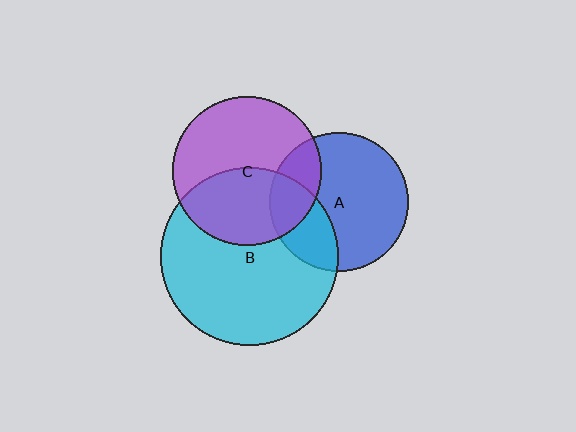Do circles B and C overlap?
Yes.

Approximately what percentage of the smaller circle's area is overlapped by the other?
Approximately 45%.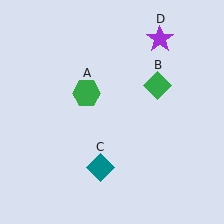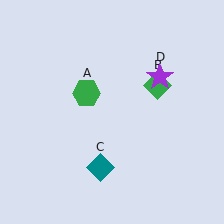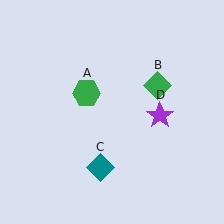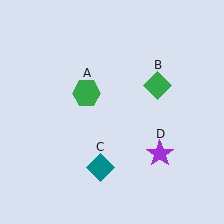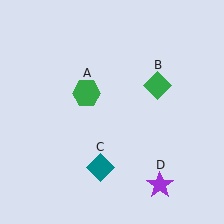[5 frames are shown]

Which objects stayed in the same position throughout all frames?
Green hexagon (object A) and green diamond (object B) and teal diamond (object C) remained stationary.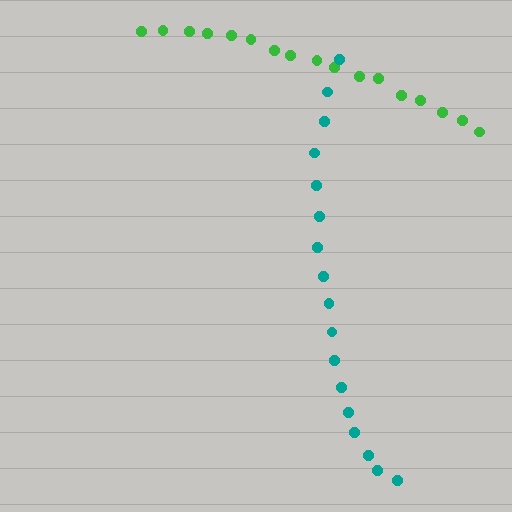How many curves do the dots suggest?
There are 2 distinct paths.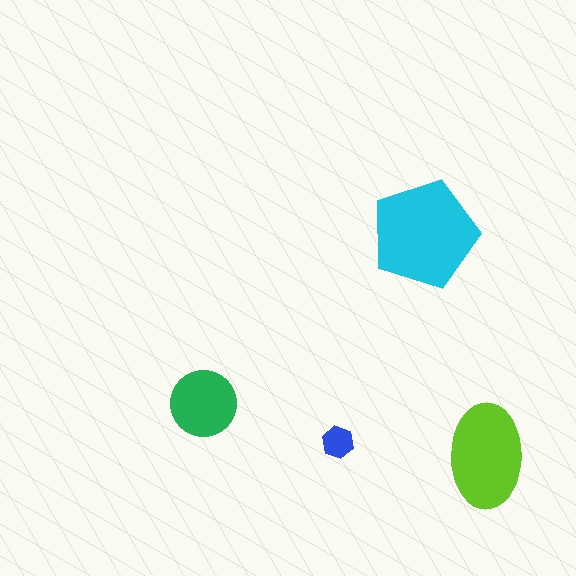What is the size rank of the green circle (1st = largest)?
3rd.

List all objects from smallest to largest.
The blue hexagon, the green circle, the lime ellipse, the cyan pentagon.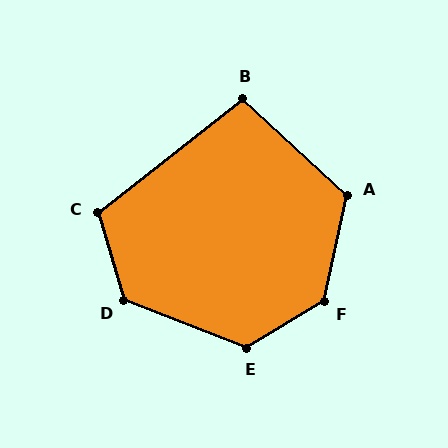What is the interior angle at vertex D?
Approximately 127 degrees (obtuse).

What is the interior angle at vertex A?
Approximately 120 degrees (obtuse).